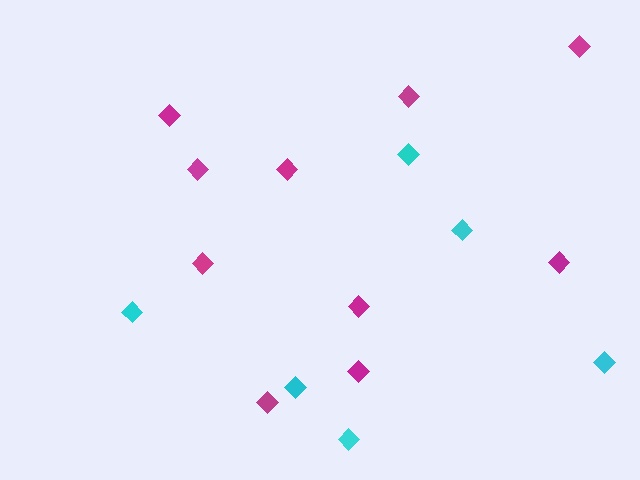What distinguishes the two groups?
There are 2 groups: one group of magenta diamonds (10) and one group of cyan diamonds (6).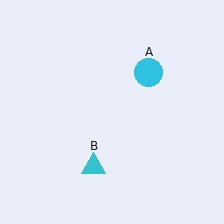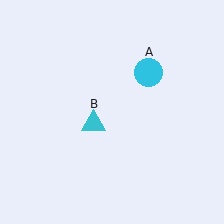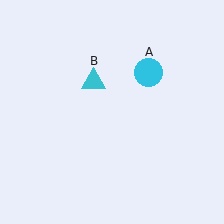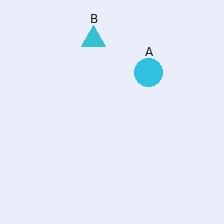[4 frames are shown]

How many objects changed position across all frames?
1 object changed position: cyan triangle (object B).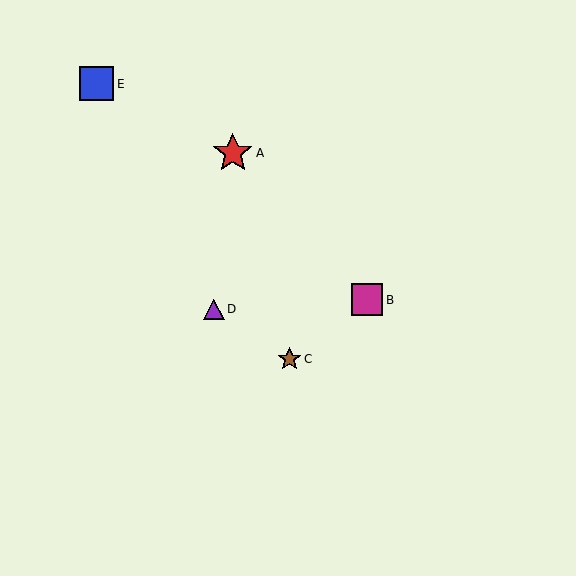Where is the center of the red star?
The center of the red star is at (233, 153).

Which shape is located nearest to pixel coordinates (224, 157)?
The red star (labeled A) at (233, 153) is nearest to that location.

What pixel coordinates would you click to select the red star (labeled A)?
Click at (233, 153) to select the red star A.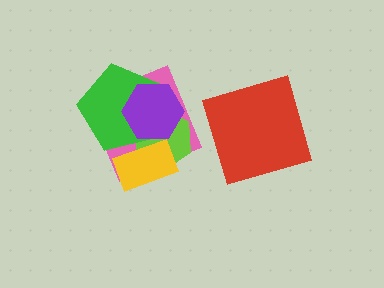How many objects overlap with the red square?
0 objects overlap with the red square.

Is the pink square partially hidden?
Yes, it is partially covered by another shape.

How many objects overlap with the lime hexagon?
4 objects overlap with the lime hexagon.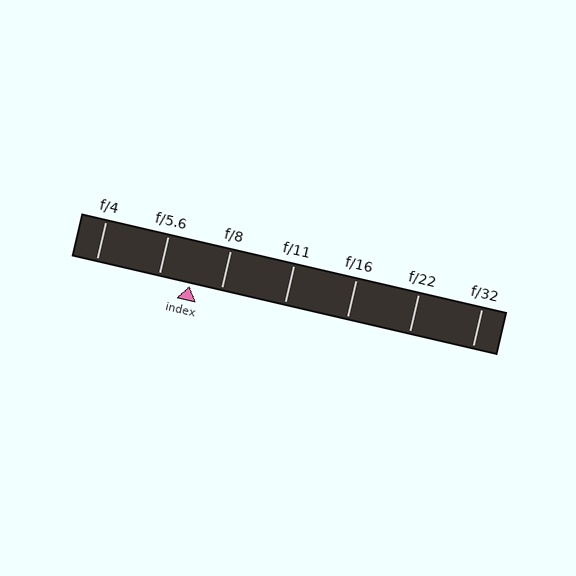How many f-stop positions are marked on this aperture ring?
There are 7 f-stop positions marked.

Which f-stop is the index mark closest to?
The index mark is closest to f/5.6.